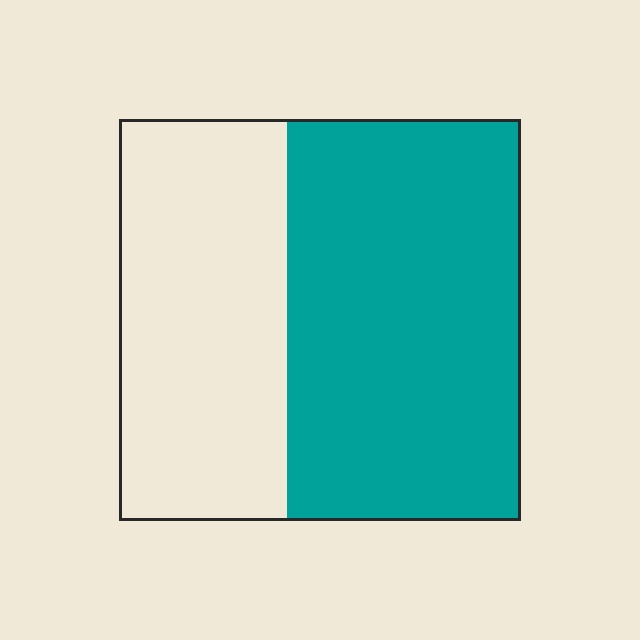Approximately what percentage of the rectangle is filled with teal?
Approximately 60%.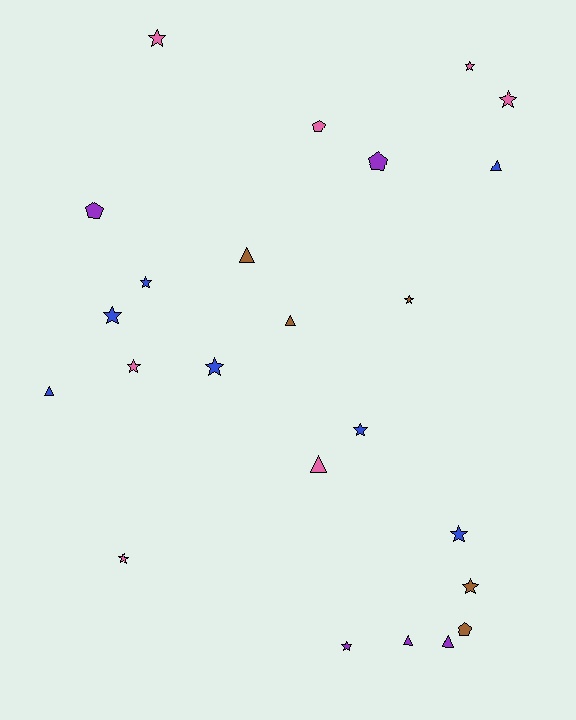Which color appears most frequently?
Pink, with 7 objects.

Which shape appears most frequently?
Star, with 13 objects.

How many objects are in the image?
There are 24 objects.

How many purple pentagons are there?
There are 2 purple pentagons.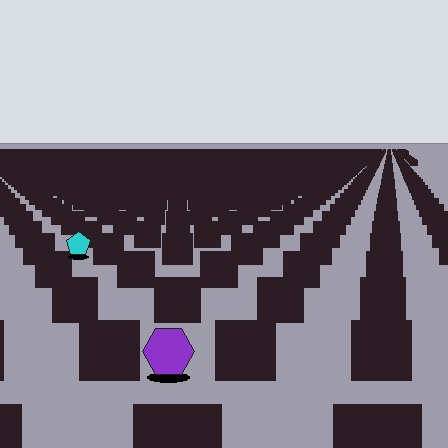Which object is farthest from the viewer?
The cyan pentagon is farthest from the viewer. It appears smaller and the ground texture around it is denser.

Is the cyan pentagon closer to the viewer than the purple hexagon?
No. The purple hexagon is closer — you can tell from the texture gradient: the ground texture is coarser near it.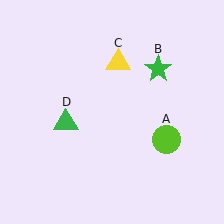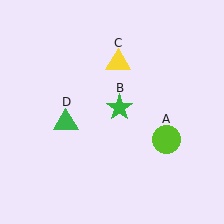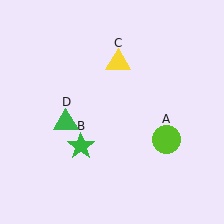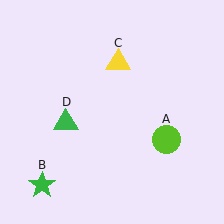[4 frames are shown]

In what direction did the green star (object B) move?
The green star (object B) moved down and to the left.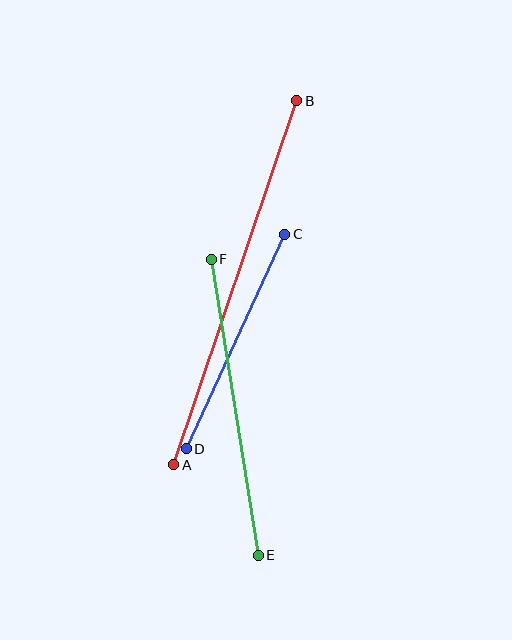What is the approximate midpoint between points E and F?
The midpoint is at approximately (235, 407) pixels.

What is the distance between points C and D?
The distance is approximately 236 pixels.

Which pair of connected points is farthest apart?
Points A and B are farthest apart.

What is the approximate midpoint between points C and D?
The midpoint is at approximately (235, 341) pixels.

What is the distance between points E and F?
The distance is approximately 300 pixels.